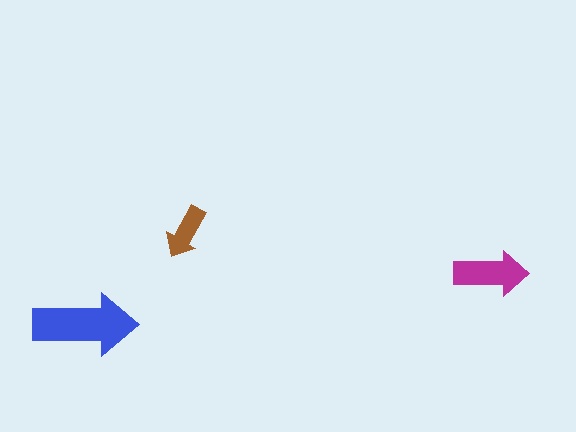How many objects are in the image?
There are 3 objects in the image.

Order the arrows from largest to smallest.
the blue one, the magenta one, the brown one.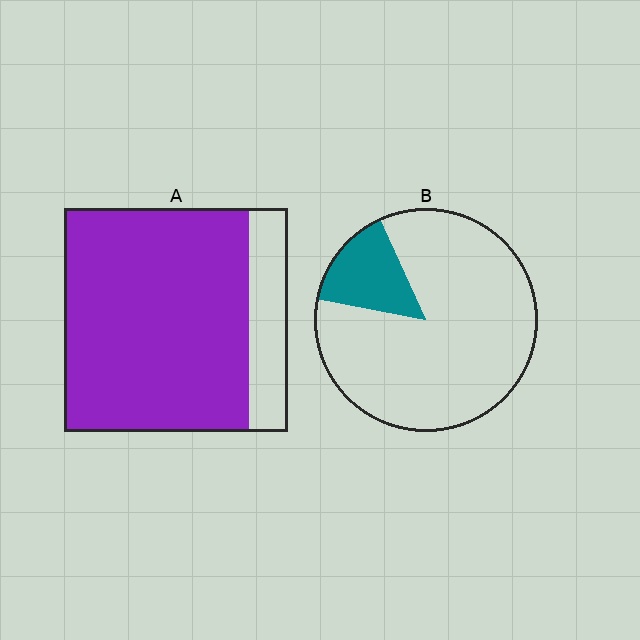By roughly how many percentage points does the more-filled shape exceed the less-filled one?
By roughly 65 percentage points (A over B).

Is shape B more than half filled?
No.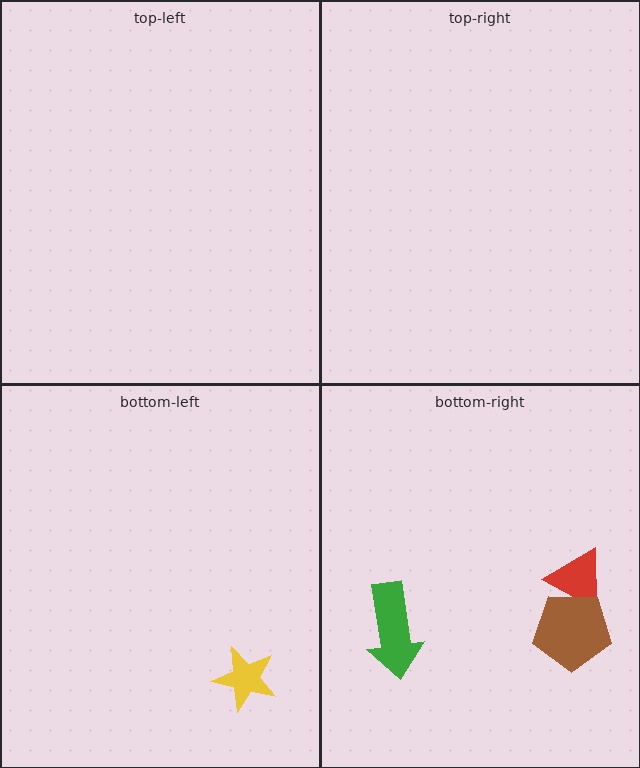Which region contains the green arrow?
The bottom-right region.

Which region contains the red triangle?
The bottom-right region.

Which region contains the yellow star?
The bottom-left region.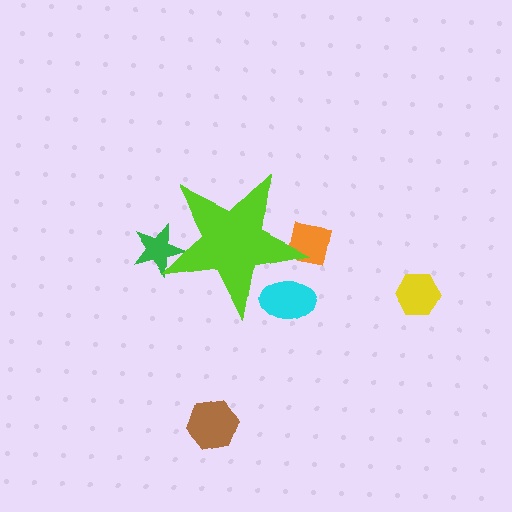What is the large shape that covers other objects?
A lime star.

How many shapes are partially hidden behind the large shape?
3 shapes are partially hidden.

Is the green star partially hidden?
Yes, the green star is partially hidden behind the lime star.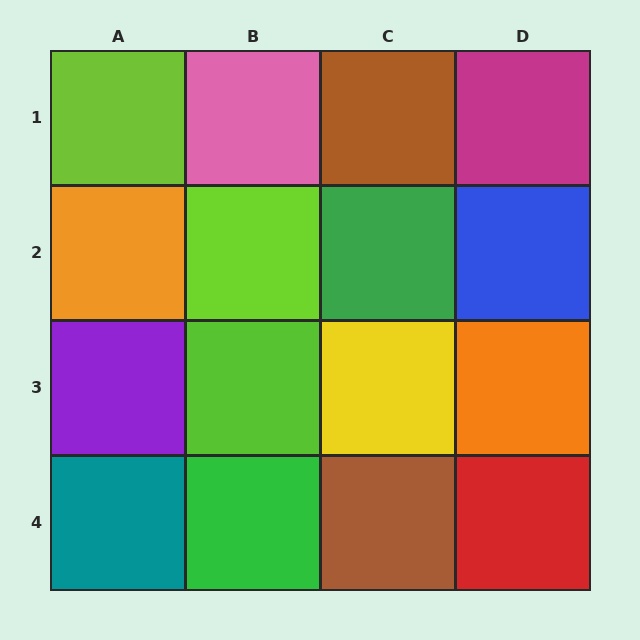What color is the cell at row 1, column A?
Lime.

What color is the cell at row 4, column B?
Green.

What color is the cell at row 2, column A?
Orange.